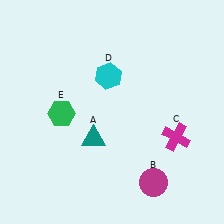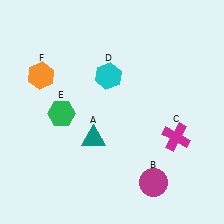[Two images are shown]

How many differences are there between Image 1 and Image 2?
There is 1 difference between the two images.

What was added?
An orange hexagon (F) was added in Image 2.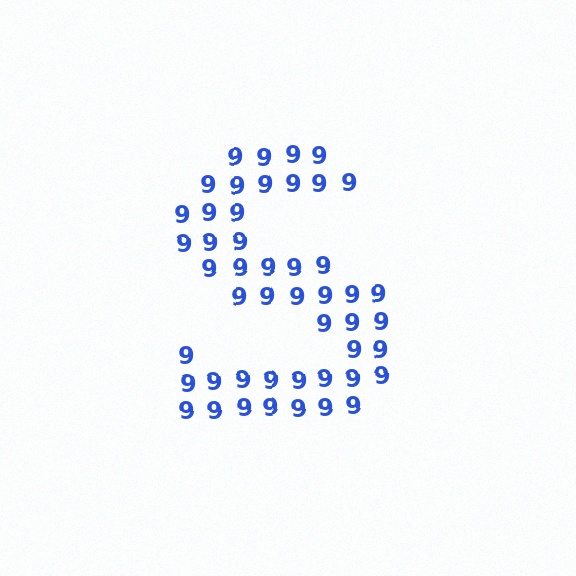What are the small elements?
The small elements are digit 9's.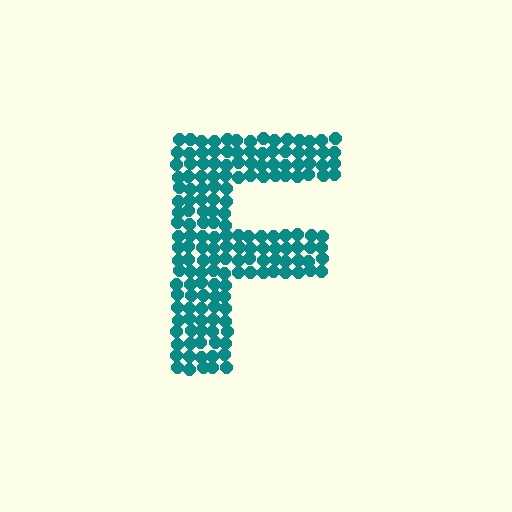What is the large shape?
The large shape is the letter F.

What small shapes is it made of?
It is made of small circles.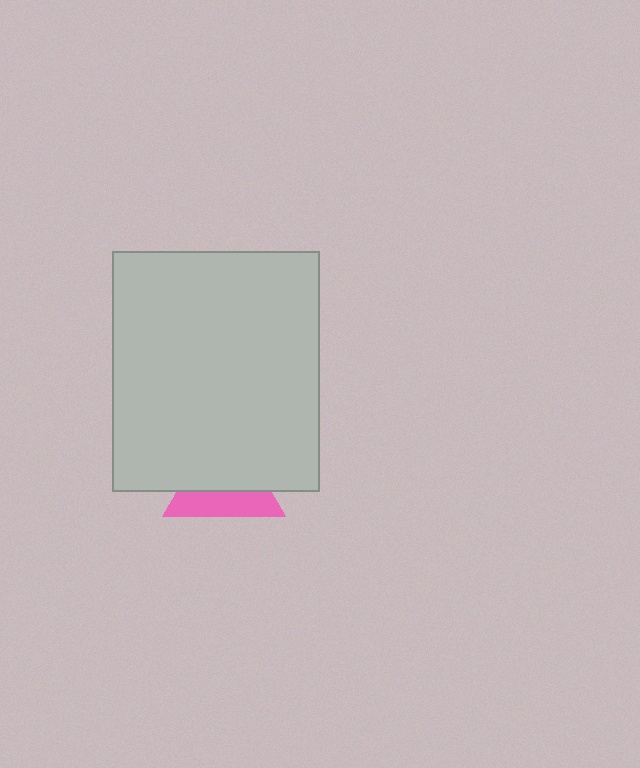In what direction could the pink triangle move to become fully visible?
The pink triangle could move down. That would shift it out from behind the light gray rectangle entirely.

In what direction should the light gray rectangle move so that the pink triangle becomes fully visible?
The light gray rectangle should move up. That is the shortest direction to clear the overlap and leave the pink triangle fully visible.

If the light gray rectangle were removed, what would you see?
You would see the complete pink triangle.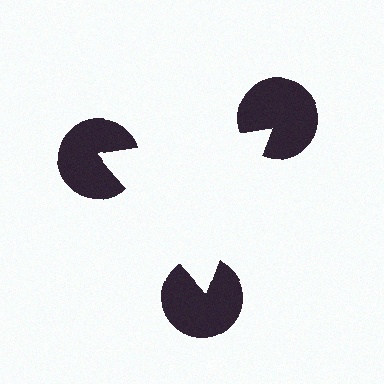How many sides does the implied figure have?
3 sides.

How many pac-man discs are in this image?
There are 3 — one at each vertex of the illusory triangle.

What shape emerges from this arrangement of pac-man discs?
An illusory triangle — its edges are inferred from the aligned wedge cuts in the pac-man discs, not physically drawn.